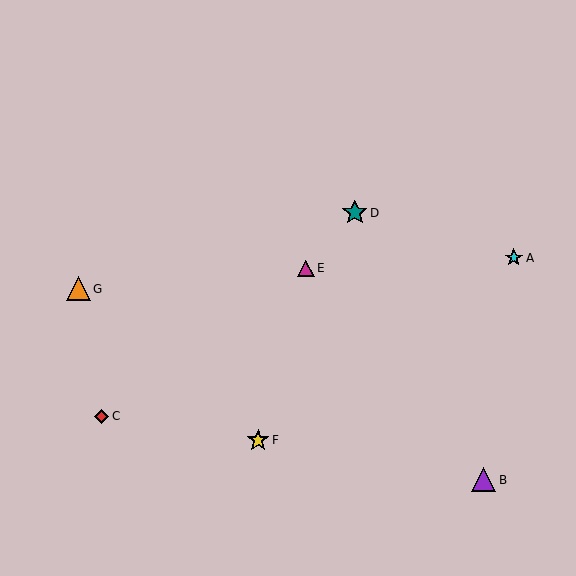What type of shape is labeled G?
Shape G is an orange triangle.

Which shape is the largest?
The teal star (labeled D) is the largest.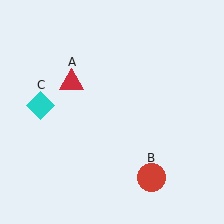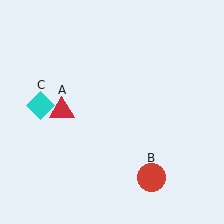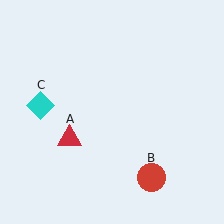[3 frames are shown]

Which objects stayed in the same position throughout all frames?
Red circle (object B) and cyan diamond (object C) remained stationary.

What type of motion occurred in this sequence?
The red triangle (object A) rotated counterclockwise around the center of the scene.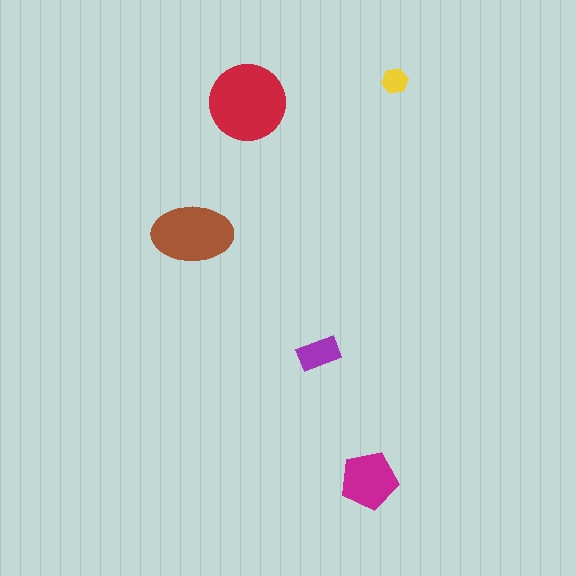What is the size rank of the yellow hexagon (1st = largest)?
5th.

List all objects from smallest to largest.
The yellow hexagon, the purple rectangle, the magenta pentagon, the brown ellipse, the red circle.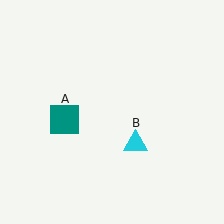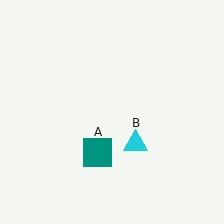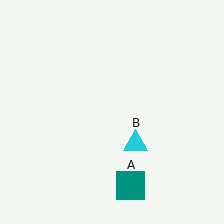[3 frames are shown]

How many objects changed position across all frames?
1 object changed position: teal square (object A).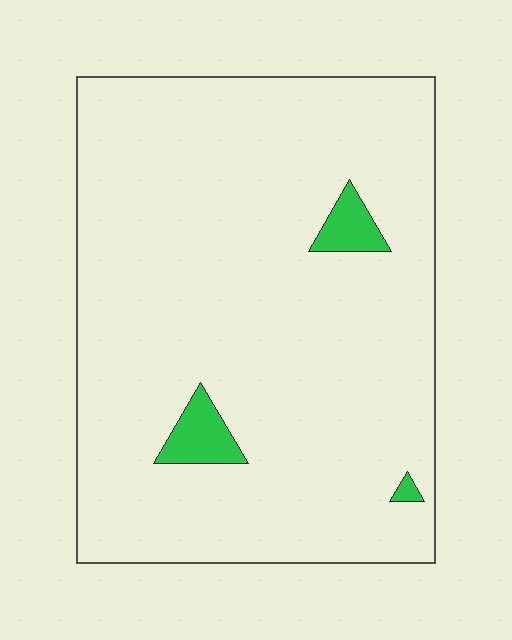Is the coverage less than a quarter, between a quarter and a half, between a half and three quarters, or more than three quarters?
Less than a quarter.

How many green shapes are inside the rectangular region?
3.